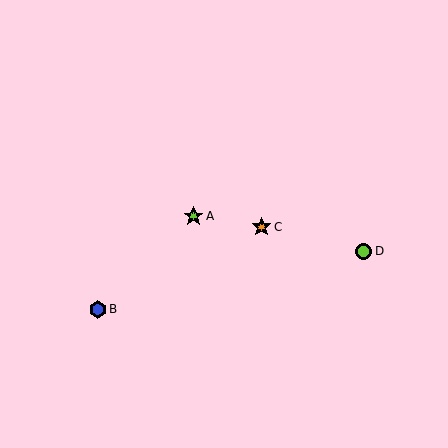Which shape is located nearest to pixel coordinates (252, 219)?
The orange star (labeled C) at (262, 227) is nearest to that location.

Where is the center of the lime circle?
The center of the lime circle is at (364, 251).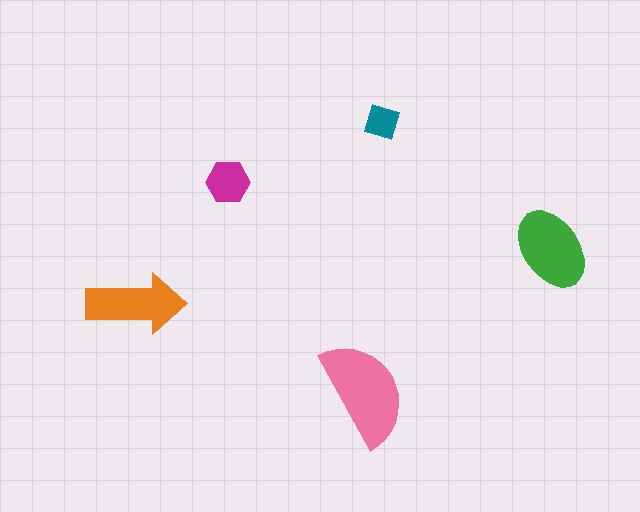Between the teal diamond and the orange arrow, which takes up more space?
The orange arrow.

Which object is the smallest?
The teal diamond.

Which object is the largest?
The pink semicircle.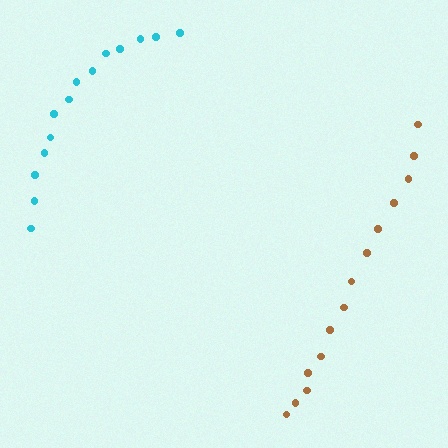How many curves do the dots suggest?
There are 2 distinct paths.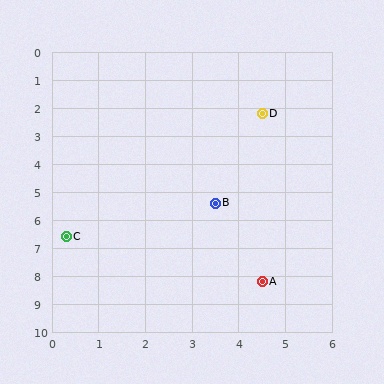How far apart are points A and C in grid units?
Points A and C are about 4.5 grid units apart.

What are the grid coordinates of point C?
Point C is at approximately (0.3, 6.6).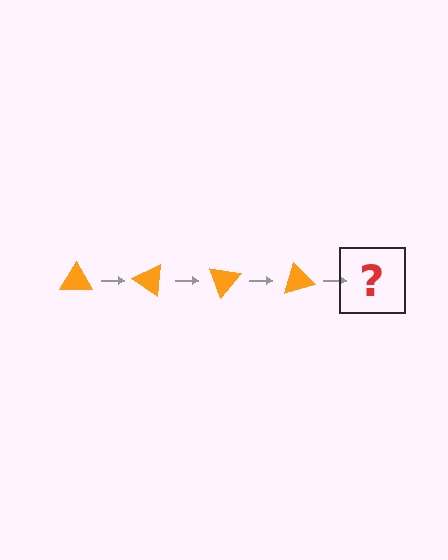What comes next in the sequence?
The next element should be an orange triangle rotated 140 degrees.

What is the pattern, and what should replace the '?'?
The pattern is that the triangle rotates 35 degrees each step. The '?' should be an orange triangle rotated 140 degrees.